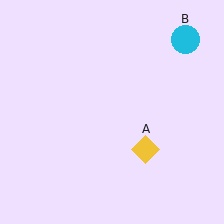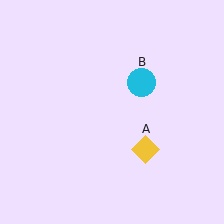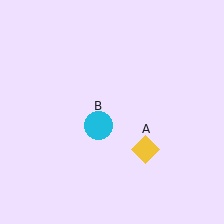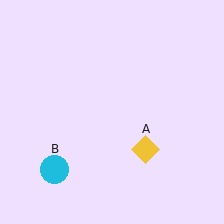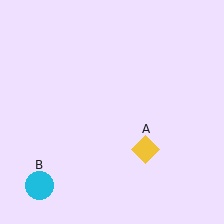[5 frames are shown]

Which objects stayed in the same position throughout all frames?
Yellow diamond (object A) remained stationary.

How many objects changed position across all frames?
1 object changed position: cyan circle (object B).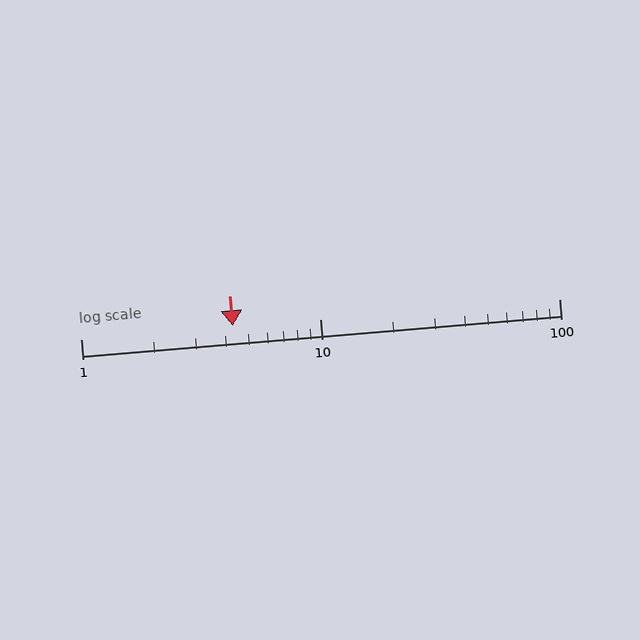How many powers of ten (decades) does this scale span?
The scale spans 2 decades, from 1 to 100.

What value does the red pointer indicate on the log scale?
The pointer indicates approximately 4.3.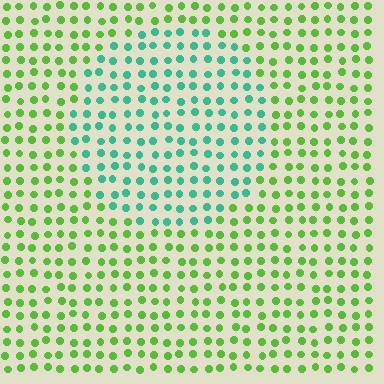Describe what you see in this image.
The image is filled with small lime elements in a uniform arrangement. A circle-shaped region is visible where the elements are tinted to a slightly different hue, forming a subtle color boundary.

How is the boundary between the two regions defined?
The boundary is defined purely by a slight shift in hue (about 54 degrees). Spacing, size, and orientation are identical on both sides.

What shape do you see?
I see a circle.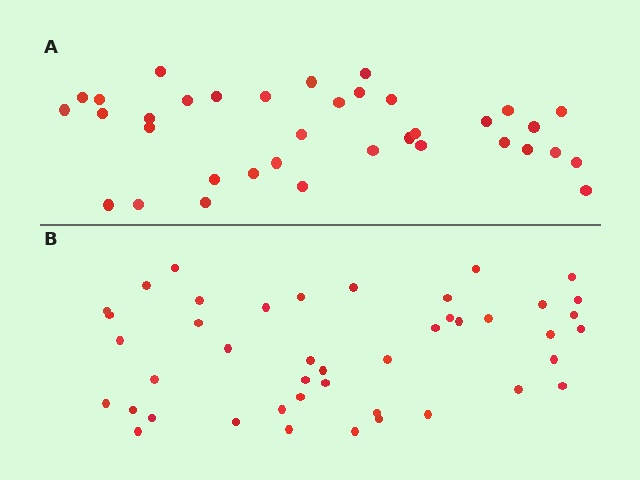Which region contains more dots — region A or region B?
Region B (the bottom region) has more dots.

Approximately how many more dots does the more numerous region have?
Region B has roughly 8 or so more dots than region A.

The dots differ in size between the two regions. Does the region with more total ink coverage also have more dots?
No. Region A has more total ink coverage because its dots are larger, but region B actually contains more individual dots. Total area can be misleading — the number of items is what matters here.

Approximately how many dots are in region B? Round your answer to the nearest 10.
About 40 dots. (The exact count is 44, which rounds to 40.)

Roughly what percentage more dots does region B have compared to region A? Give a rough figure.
About 20% more.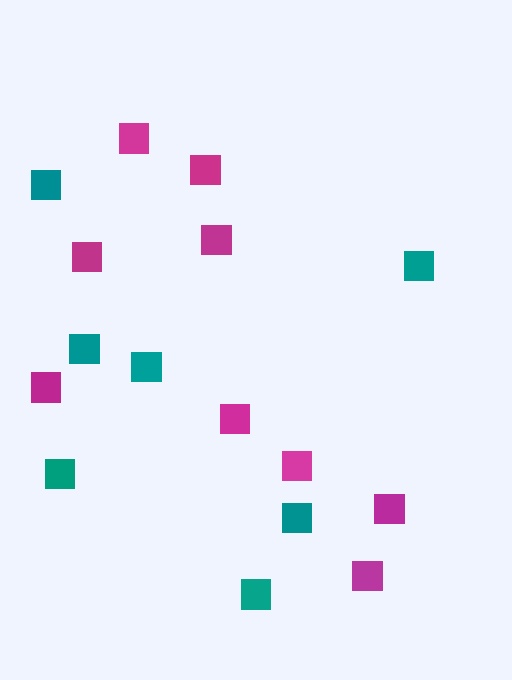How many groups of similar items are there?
There are 2 groups: one group of magenta squares (9) and one group of teal squares (7).